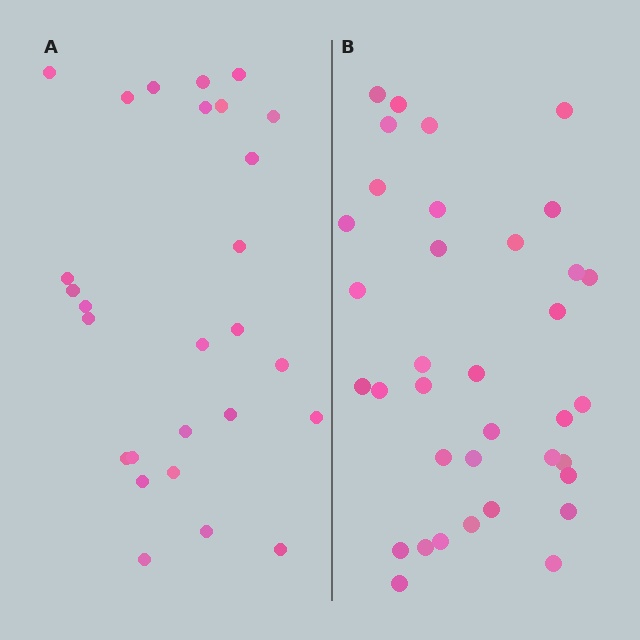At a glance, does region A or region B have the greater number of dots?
Region B (the right region) has more dots.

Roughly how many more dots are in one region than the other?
Region B has roughly 8 or so more dots than region A.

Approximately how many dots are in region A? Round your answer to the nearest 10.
About 30 dots. (The exact count is 27, which rounds to 30.)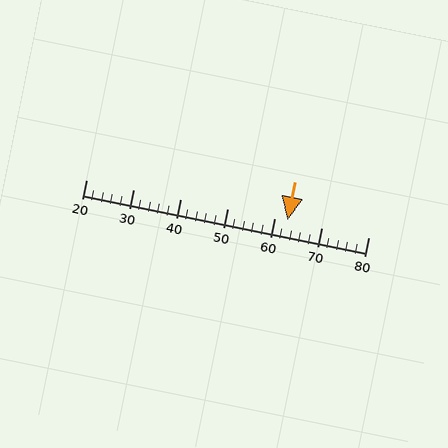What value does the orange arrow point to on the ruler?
The orange arrow points to approximately 63.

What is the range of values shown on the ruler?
The ruler shows values from 20 to 80.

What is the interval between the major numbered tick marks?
The major tick marks are spaced 10 units apart.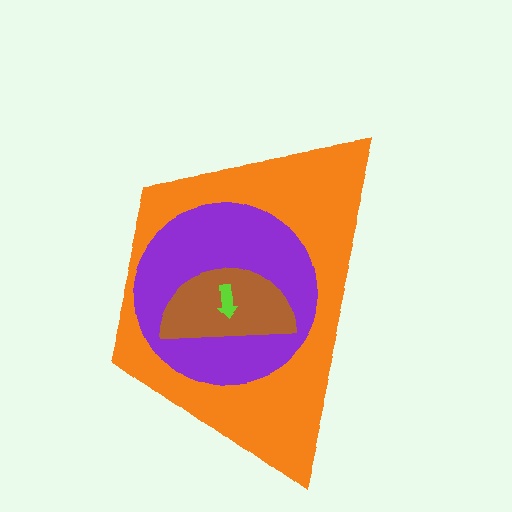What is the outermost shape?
The orange trapezoid.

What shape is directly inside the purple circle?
The brown semicircle.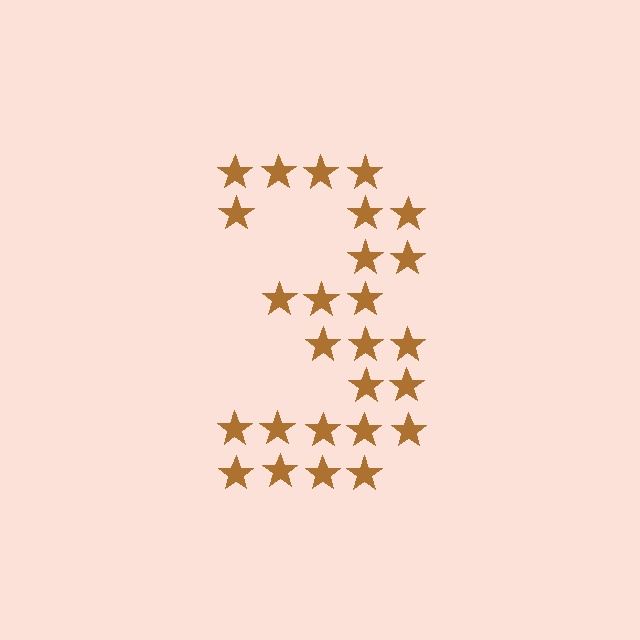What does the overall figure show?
The overall figure shows the digit 3.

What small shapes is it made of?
It is made of small stars.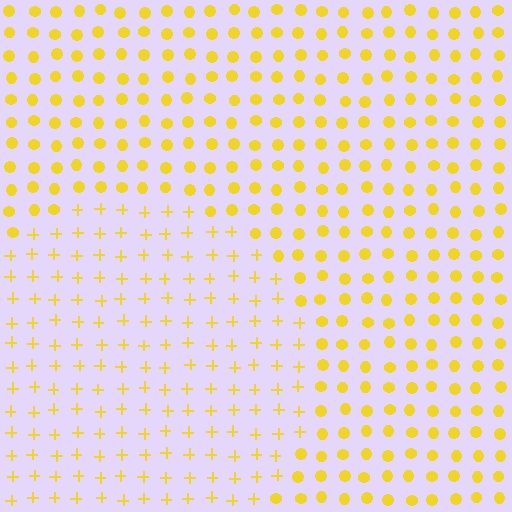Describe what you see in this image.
The image is filled with small yellow elements arranged in a uniform grid. A circle-shaped region contains plus signs, while the surrounding area contains circles. The boundary is defined purely by the change in element shape.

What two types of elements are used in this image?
The image uses plus signs inside the circle region and circles outside it.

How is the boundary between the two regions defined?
The boundary is defined by a change in element shape: plus signs inside vs. circles outside. All elements share the same color and spacing.